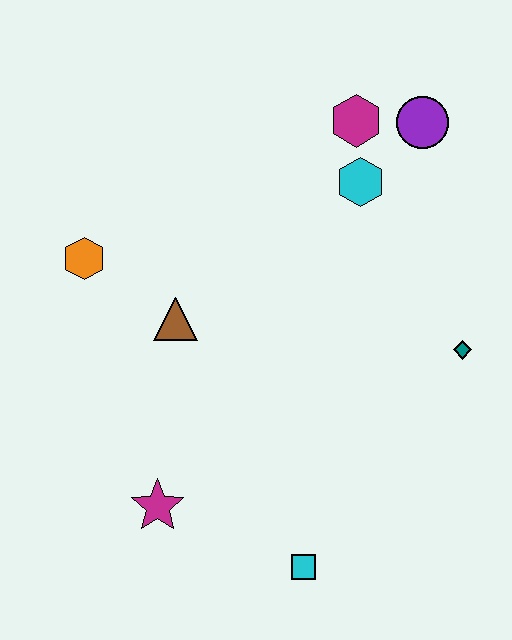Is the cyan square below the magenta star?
Yes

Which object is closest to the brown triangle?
The orange hexagon is closest to the brown triangle.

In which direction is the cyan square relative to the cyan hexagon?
The cyan square is below the cyan hexagon.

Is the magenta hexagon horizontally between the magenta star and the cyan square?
No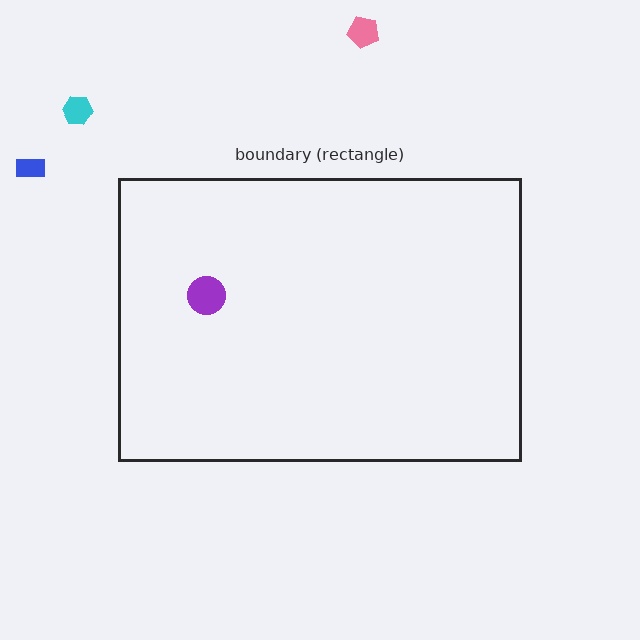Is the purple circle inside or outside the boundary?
Inside.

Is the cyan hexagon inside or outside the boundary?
Outside.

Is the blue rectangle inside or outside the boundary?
Outside.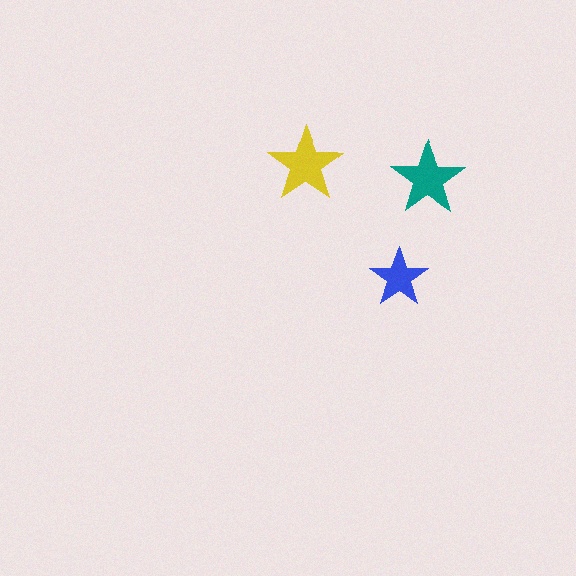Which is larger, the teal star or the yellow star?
The yellow one.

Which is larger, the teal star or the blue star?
The teal one.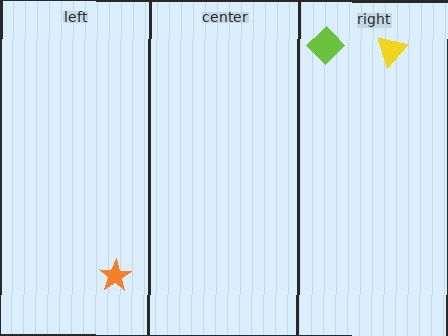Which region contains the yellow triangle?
The right region.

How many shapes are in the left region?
1.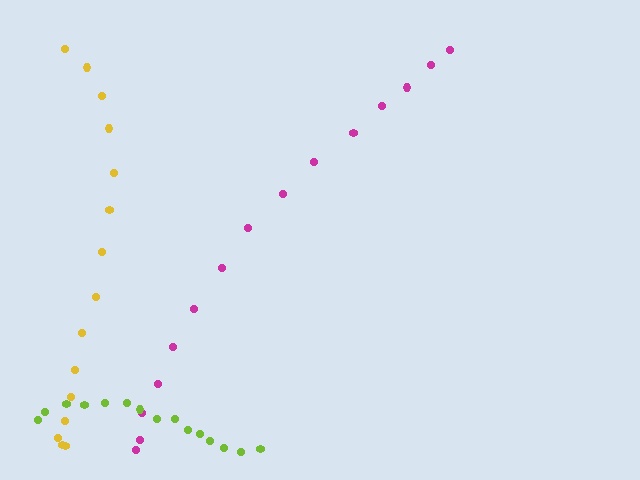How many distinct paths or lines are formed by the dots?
There are 3 distinct paths.